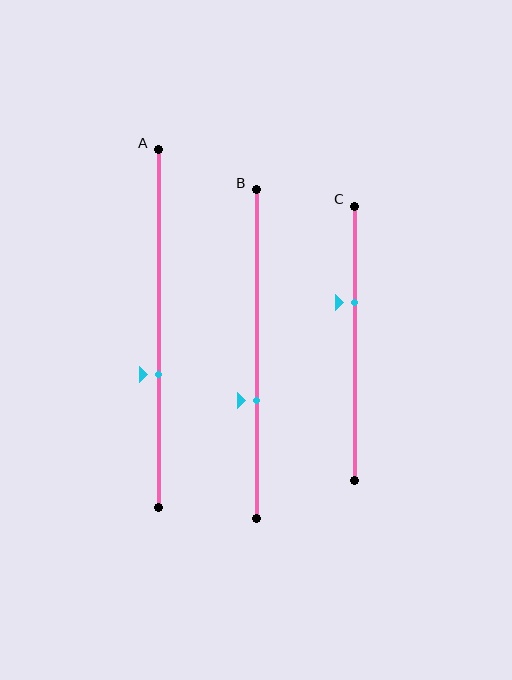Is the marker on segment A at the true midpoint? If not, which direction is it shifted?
No, the marker on segment A is shifted downward by about 13% of the segment length.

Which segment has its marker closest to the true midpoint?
Segment A has its marker closest to the true midpoint.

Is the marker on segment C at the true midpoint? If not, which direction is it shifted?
No, the marker on segment C is shifted upward by about 15% of the segment length.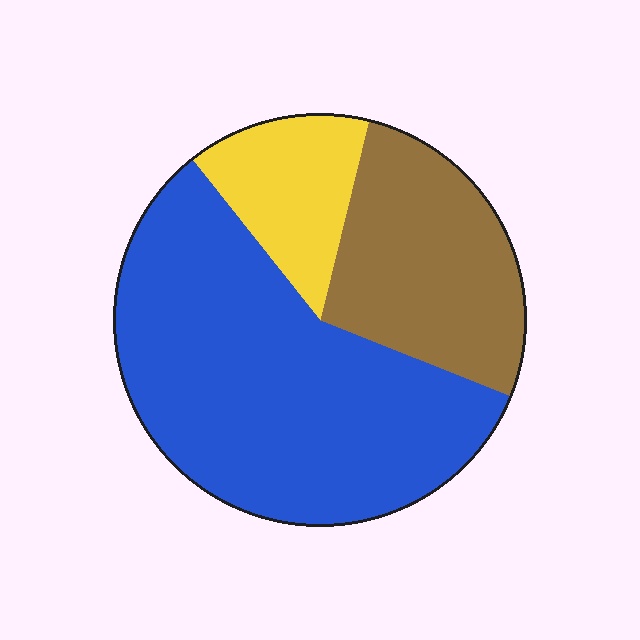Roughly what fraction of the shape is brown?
Brown covers about 25% of the shape.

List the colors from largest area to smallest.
From largest to smallest: blue, brown, yellow.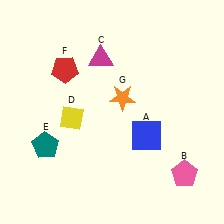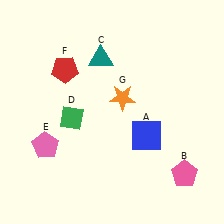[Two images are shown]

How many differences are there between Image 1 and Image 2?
There are 3 differences between the two images.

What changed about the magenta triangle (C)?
In Image 1, C is magenta. In Image 2, it changed to teal.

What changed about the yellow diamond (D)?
In Image 1, D is yellow. In Image 2, it changed to green.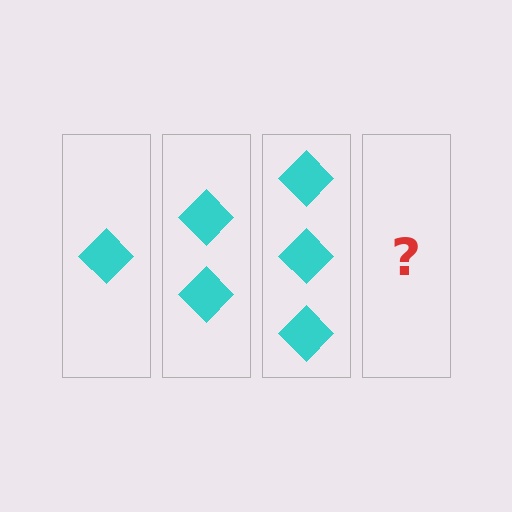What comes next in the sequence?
The next element should be 4 diamonds.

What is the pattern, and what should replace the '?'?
The pattern is that each step adds one more diamond. The '?' should be 4 diamonds.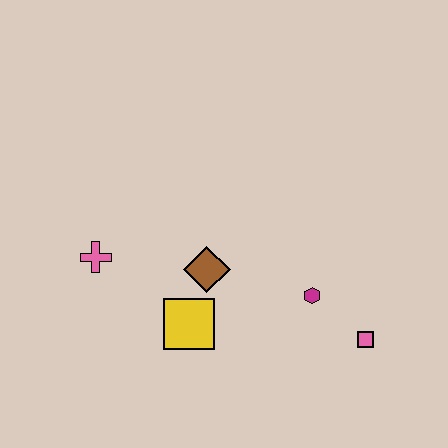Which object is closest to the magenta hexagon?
The pink square is closest to the magenta hexagon.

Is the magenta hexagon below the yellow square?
No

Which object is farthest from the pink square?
The pink cross is farthest from the pink square.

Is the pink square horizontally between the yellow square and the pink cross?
No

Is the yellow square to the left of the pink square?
Yes